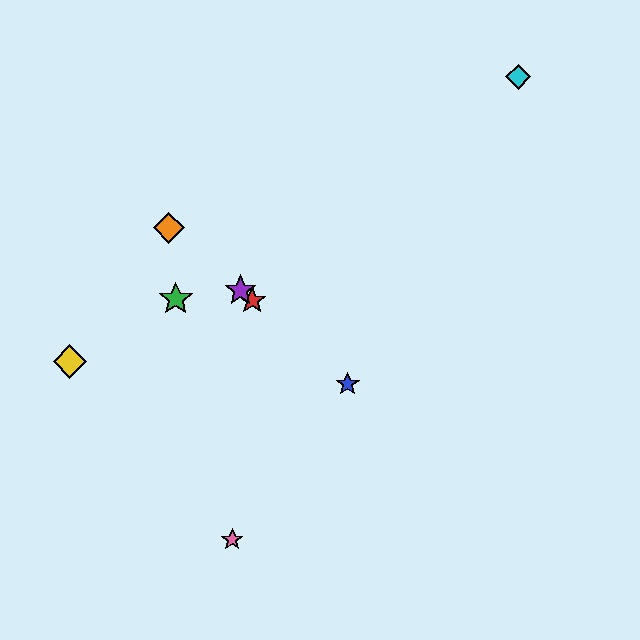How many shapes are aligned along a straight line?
4 shapes (the red star, the blue star, the purple star, the orange diamond) are aligned along a straight line.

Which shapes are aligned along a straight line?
The red star, the blue star, the purple star, the orange diamond are aligned along a straight line.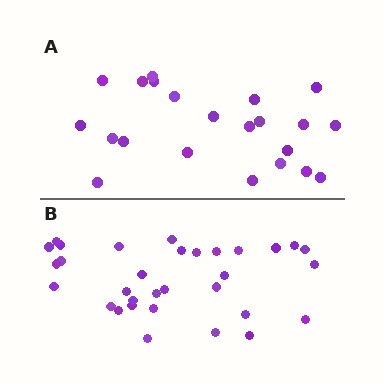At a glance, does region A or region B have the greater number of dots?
Region B (the bottom region) has more dots.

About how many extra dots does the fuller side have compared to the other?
Region B has roughly 10 or so more dots than region A.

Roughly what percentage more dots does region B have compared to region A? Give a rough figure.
About 45% more.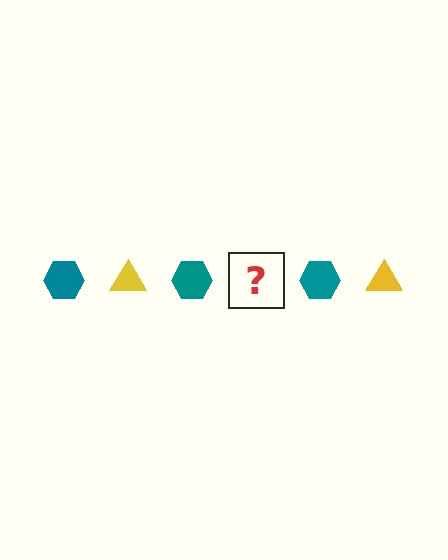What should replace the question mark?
The question mark should be replaced with a yellow triangle.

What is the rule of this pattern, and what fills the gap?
The rule is that the pattern alternates between teal hexagon and yellow triangle. The gap should be filled with a yellow triangle.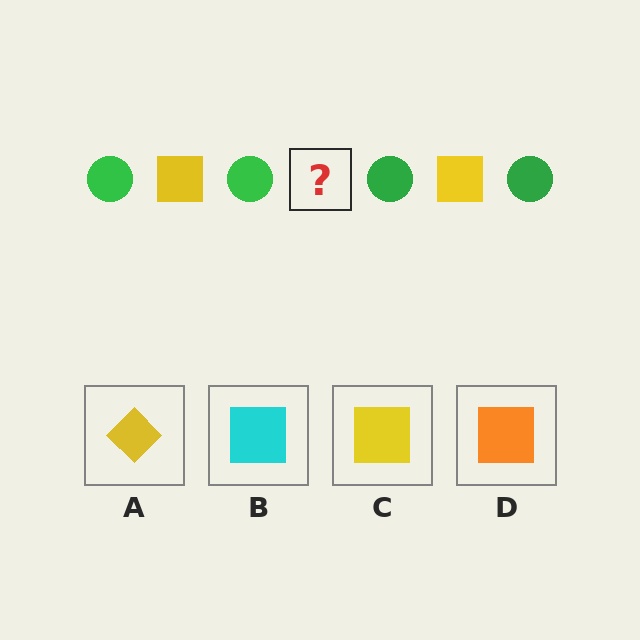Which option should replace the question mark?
Option C.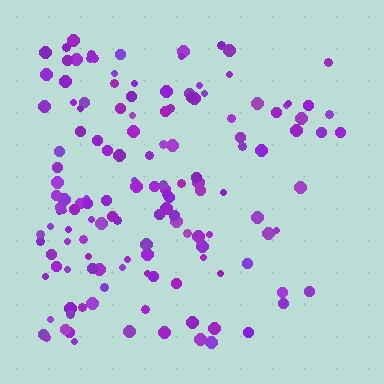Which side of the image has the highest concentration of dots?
The left.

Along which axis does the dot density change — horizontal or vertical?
Horizontal.